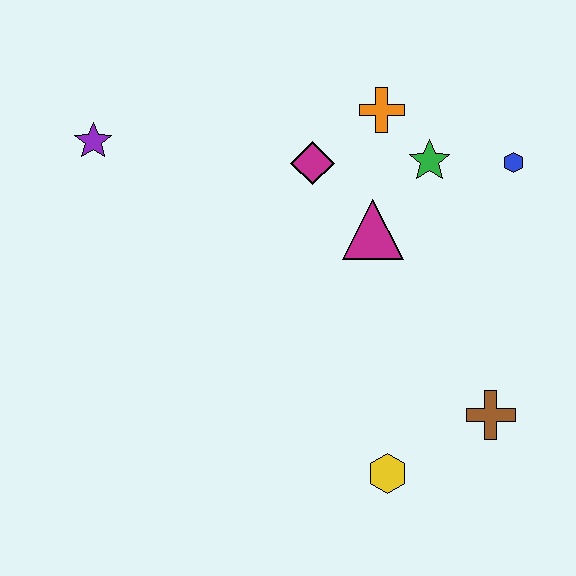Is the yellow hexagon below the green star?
Yes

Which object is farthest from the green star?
The purple star is farthest from the green star.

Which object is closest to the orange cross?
The green star is closest to the orange cross.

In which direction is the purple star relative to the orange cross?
The purple star is to the left of the orange cross.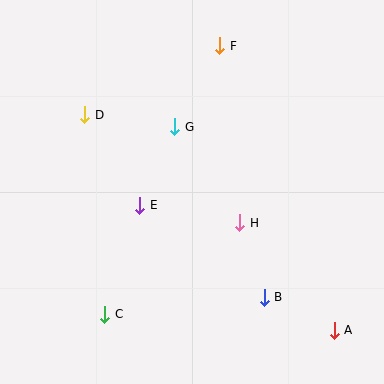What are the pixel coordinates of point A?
Point A is at (334, 330).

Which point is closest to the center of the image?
Point E at (140, 205) is closest to the center.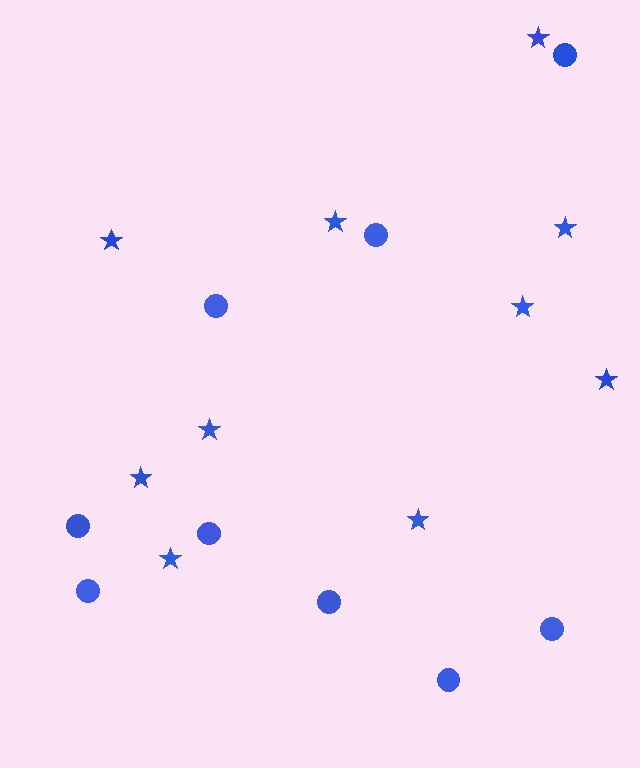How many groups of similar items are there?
There are 2 groups: one group of circles (9) and one group of stars (10).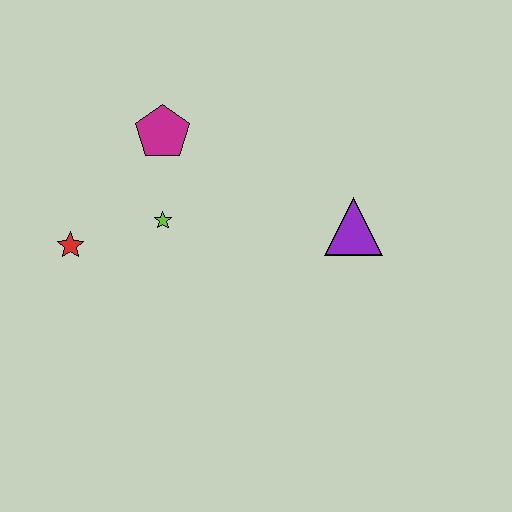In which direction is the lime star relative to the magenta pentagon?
The lime star is below the magenta pentagon.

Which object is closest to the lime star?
The magenta pentagon is closest to the lime star.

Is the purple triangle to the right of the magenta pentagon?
Yes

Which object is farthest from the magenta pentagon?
The purple triangle is farthest from the magenta pentagon.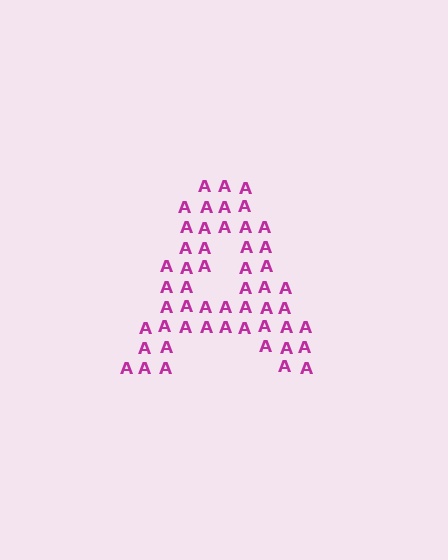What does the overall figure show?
The overall figure shows the letter A.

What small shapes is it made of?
It is made of small letter A's.